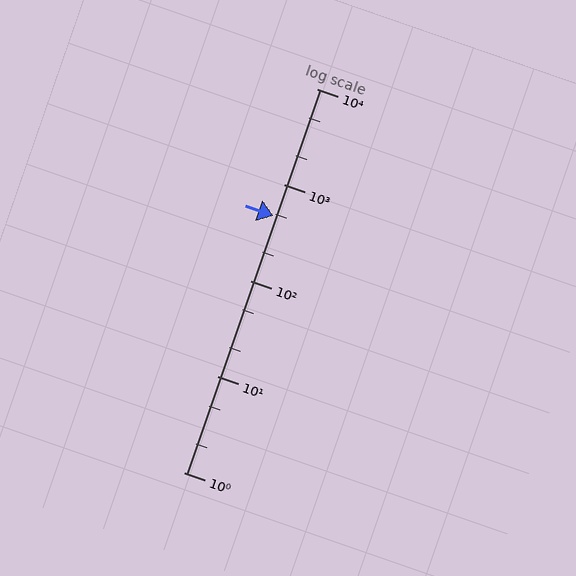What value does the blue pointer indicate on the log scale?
The pointer indicates approximately 470.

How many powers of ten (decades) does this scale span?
The scale spans 4 decades, from 1 to 10000.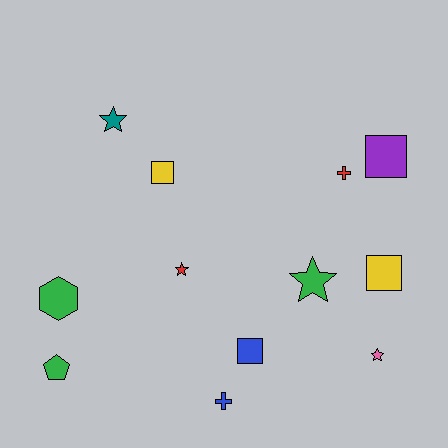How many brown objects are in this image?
There are no brown objects.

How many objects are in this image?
There are 12 objects.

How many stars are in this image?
There are 4 stars.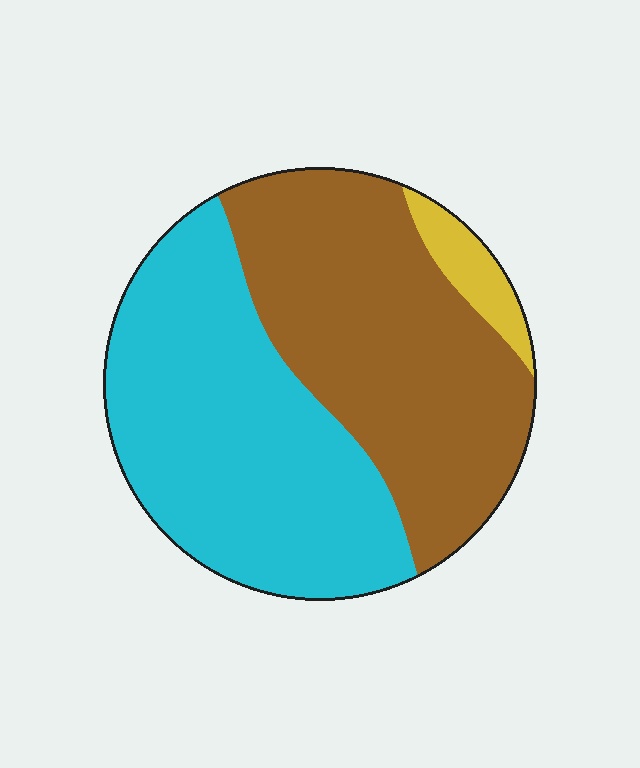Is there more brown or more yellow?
Brown.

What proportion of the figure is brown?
Brown covers about 45% of the figure.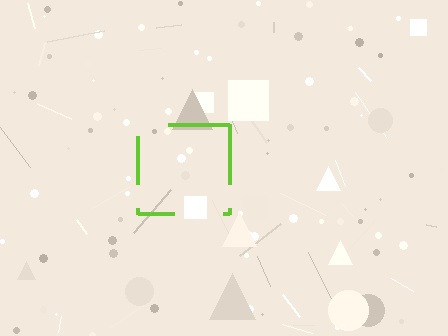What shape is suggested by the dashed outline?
The dashed outline suggests a square.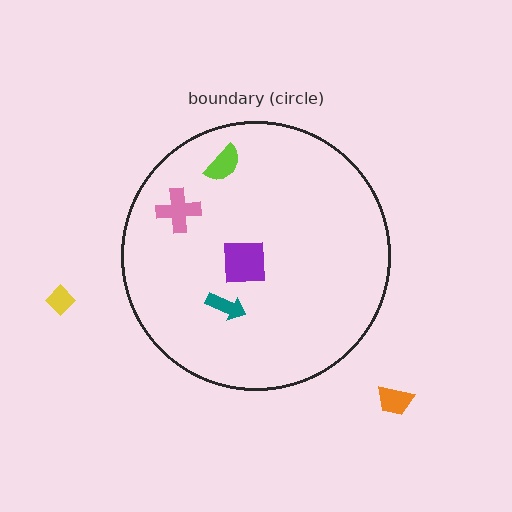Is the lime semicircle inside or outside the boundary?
Inside.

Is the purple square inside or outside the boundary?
Inside.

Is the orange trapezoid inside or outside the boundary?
Outside.